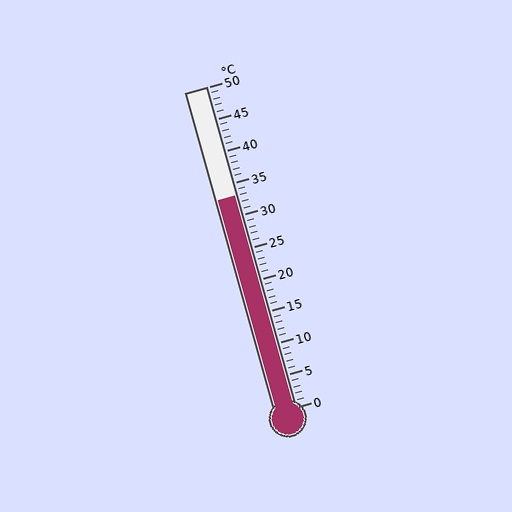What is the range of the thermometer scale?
The thermometer scale ranges from 0°C to 50°C.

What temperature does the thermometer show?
The thermometer shows approximately 33°C.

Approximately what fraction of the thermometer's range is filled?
The thermometer is filled to approximately 65% of its range.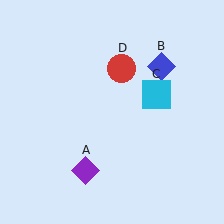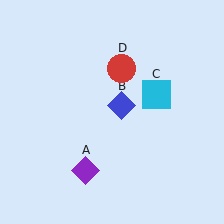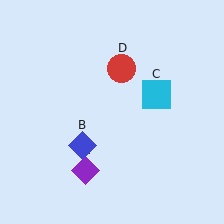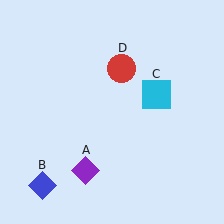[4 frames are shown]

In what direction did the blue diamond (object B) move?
The blue diamond (object B) moved down and to the left.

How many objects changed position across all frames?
1 object changed position: blue diamond (object B).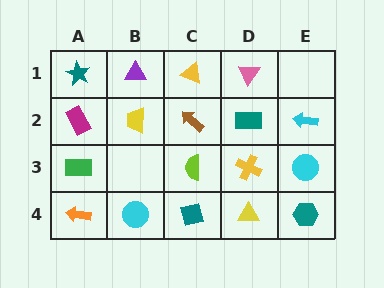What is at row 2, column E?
A cyan arrow.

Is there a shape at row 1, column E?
No, that cell is empty.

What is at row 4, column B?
A cyan circle.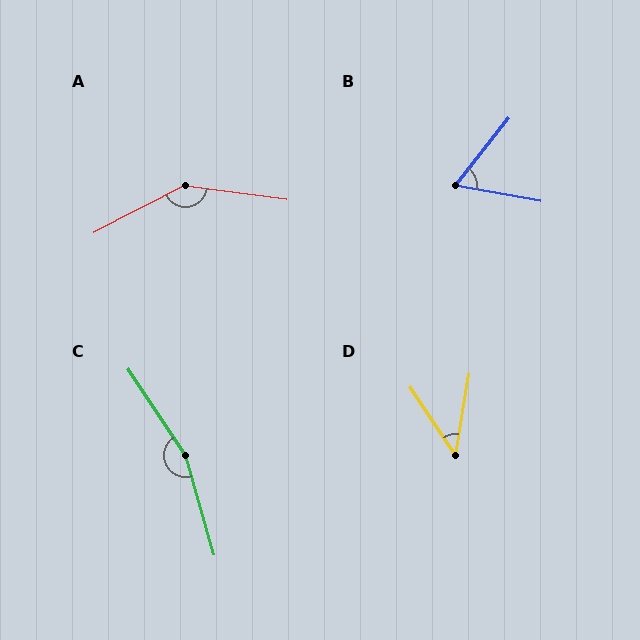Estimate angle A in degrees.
Approximately 145 degrees.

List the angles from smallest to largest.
D (43°), B (62°), A (145°), C (162°).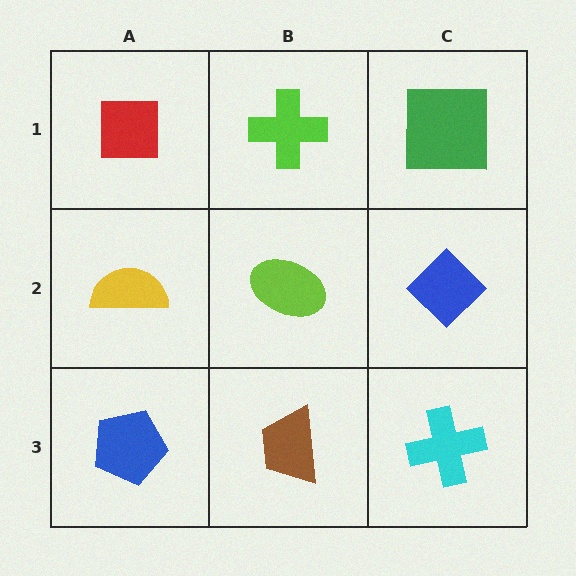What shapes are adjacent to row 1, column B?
A lime ellipse (row 2, column B), a red square (row 1, column A), a green square (row 1, column C).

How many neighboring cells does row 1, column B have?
3.